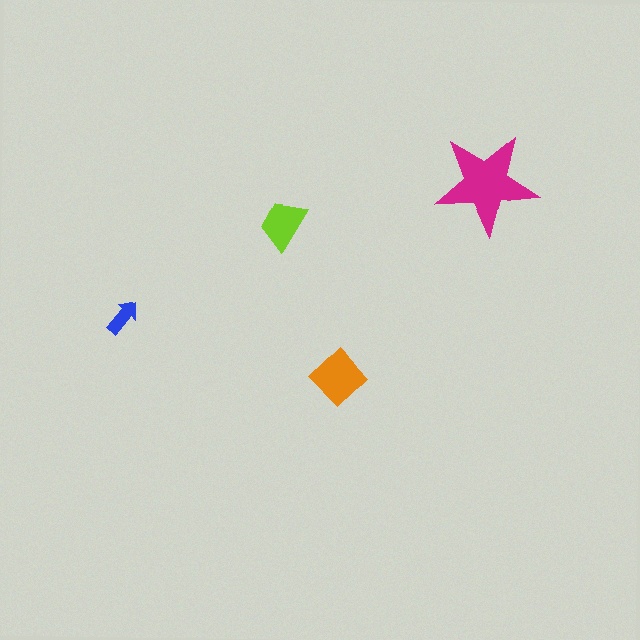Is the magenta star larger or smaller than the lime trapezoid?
Larger.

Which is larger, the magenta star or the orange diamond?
The magenta star.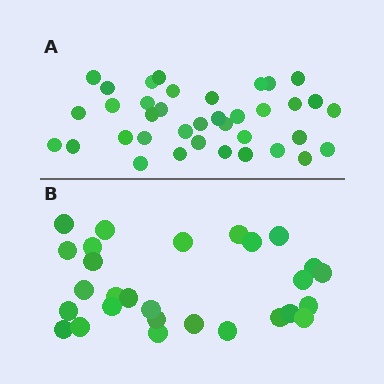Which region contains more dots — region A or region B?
Region A (the top region) has more dots.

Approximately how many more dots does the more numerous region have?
Region A has roughly 8 or so more dots than region B.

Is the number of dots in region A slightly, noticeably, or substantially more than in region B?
Region A has noticeably more, but not dramatically so. The ratio is roughly 1.3 to 1.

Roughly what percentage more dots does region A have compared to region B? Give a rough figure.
About 30% more.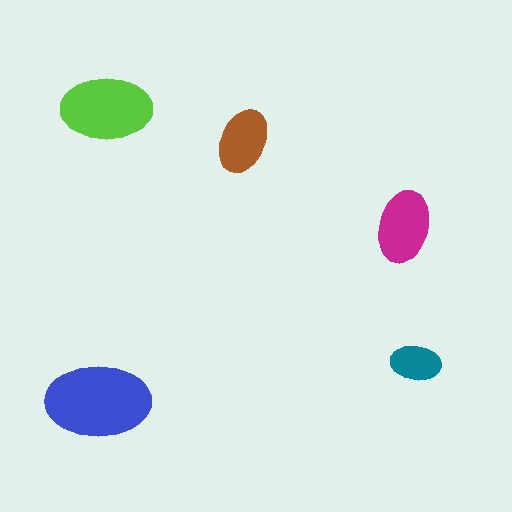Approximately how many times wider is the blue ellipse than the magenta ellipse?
About 1.5 times wider.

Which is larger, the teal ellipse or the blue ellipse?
The blue one.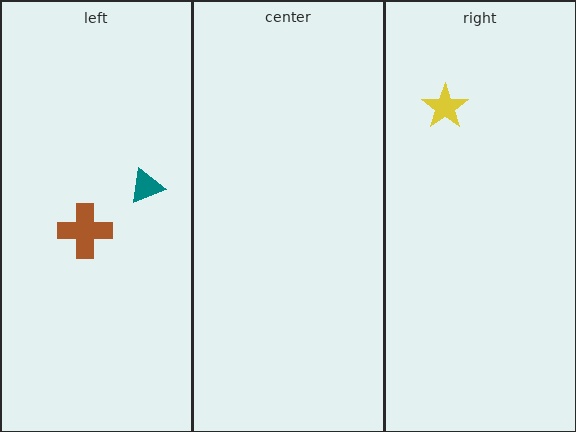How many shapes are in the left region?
2.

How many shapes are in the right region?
1.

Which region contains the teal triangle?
The left region.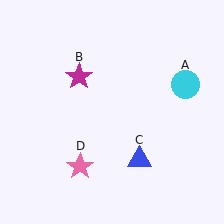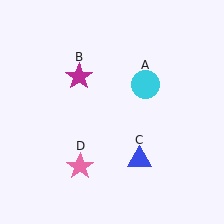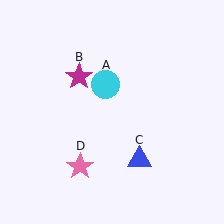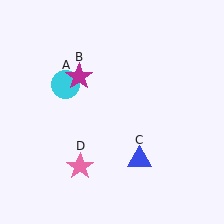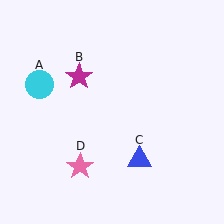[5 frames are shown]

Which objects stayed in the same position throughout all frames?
Magenta star (object B) and blue triangle (object C) and pink star (object D) remained stationary.